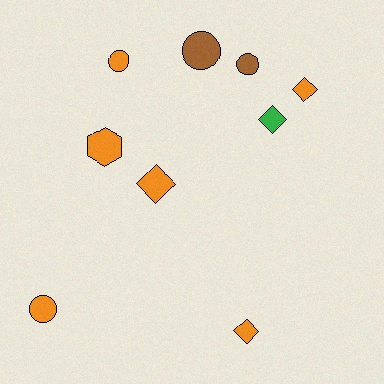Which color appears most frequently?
Orange, with 6 objects.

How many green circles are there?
There are no green circles.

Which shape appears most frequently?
Diamond, with 4 objects.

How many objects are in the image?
There are 9 objects.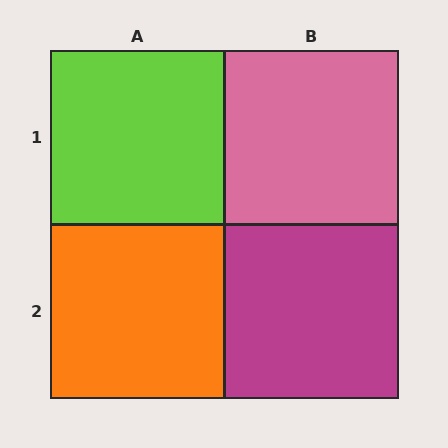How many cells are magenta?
1 cell is magenta.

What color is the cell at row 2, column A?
Orange.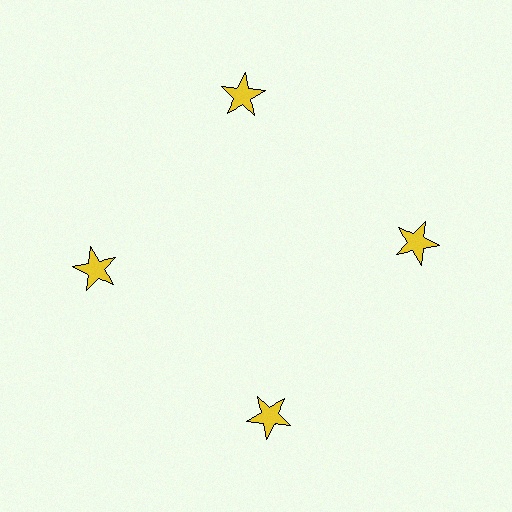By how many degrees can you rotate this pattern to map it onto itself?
The pattern maps onto itself every 90 degrees of rotation.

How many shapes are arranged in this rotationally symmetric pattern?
There are 4 shapes, arranged in 4 groups of 1.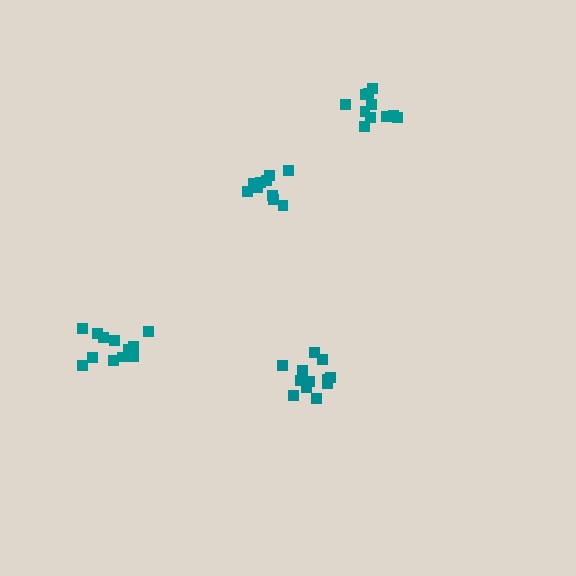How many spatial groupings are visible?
There are 4 spatial groupings.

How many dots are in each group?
Group 1: 13 dots, Group 2: 12 dots, Group 3: 10 dots, Group 4: 11 dots (46 total).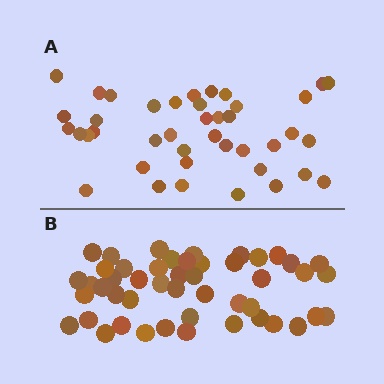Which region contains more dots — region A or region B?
Region B (the bottom region) has more dots.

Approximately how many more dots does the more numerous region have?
Region B has roughly 8 or so more dots than region A.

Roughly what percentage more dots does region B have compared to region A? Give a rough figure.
About 15% more.